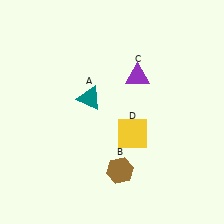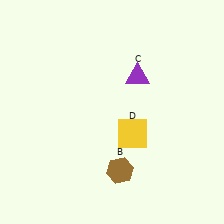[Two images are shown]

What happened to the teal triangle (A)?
The teal triangle (A) was removed in Image 2. It was in the top-left area of Image 1.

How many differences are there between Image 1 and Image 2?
There is 1 difference between the two images.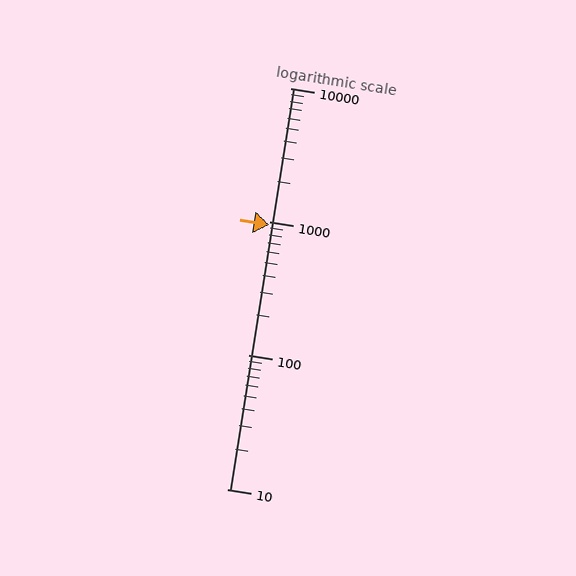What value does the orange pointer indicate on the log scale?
The pointer indicates approximately 950.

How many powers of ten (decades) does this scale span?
The scale spans 3 decades, from 10 to 10000.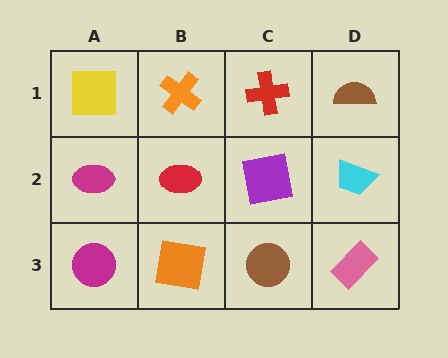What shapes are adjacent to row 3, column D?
A cyan trapezoid (row 2, column D), a brown circle (row 3, column C).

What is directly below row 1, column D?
A cyan trapezoid.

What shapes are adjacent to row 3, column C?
A purple square (row 2, column C), an orange square (row 3, column B), a pink rectangle (row 3, column D).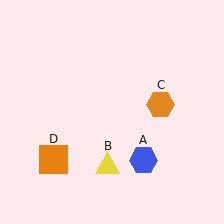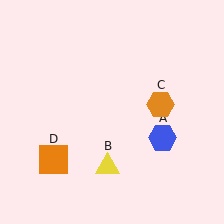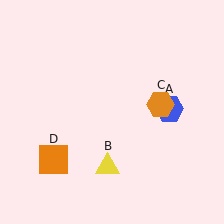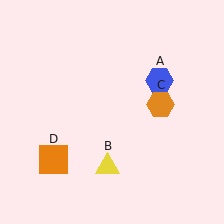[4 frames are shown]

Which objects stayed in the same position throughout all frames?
Yellow triangle (object B) and orange hexagon (object C) and orange square (object D) remained stationary.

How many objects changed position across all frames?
1 object changed position: blue hexagon (object A).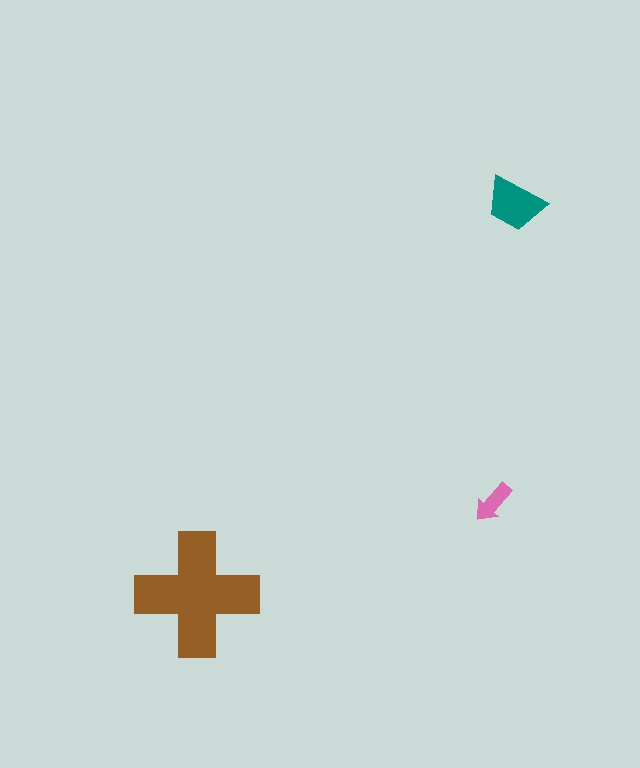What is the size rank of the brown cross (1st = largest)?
1st.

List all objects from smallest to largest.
The pink arrow, the teal trapezoid, the brown cross.